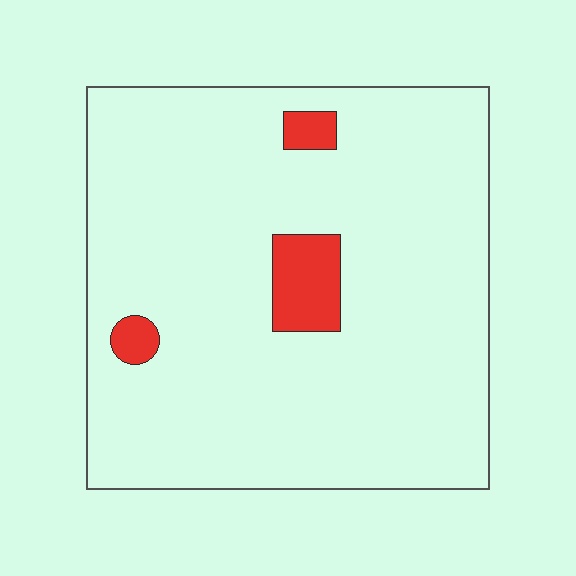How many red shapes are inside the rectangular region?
3.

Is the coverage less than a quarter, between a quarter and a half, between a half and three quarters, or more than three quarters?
Less than a quarter.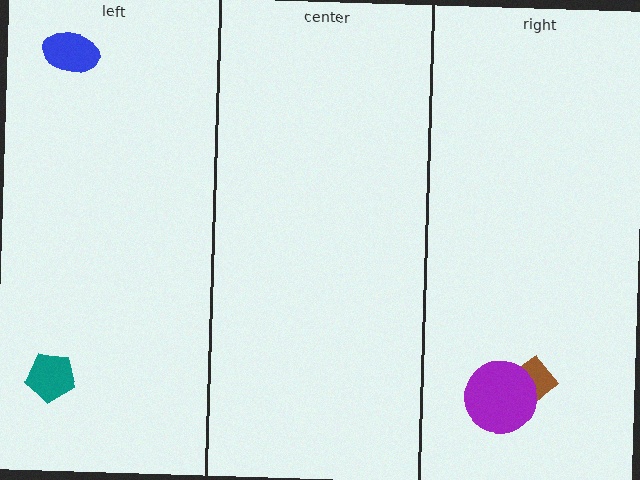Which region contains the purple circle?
The right region.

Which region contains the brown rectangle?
The right region.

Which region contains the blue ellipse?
The left region.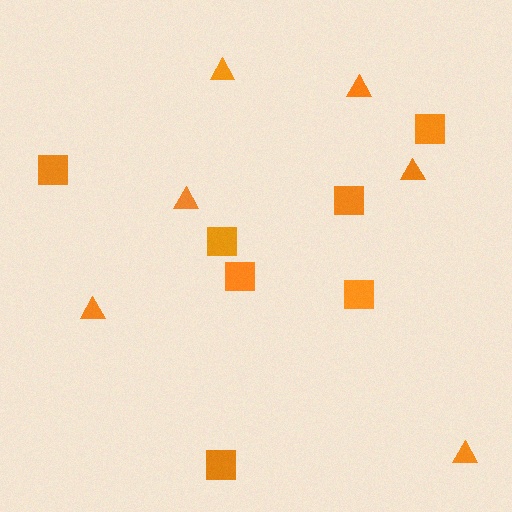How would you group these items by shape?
There are 2 groups: one group of squares (7) and one group of triangles (6).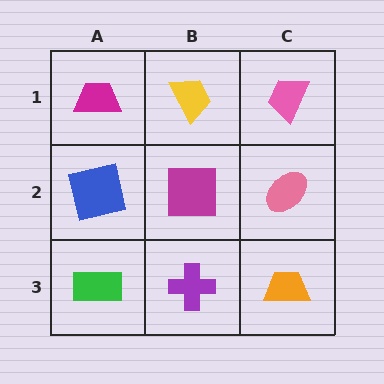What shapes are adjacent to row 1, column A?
A blue square (row 2, column A), a yellow trapezoid (row 1, column B).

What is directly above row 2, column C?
A pink trapezoid.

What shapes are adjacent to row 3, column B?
A magenta square (row 2, column B), a green rectangle (row 3, column A), an orange trapezoid (row 3, column C).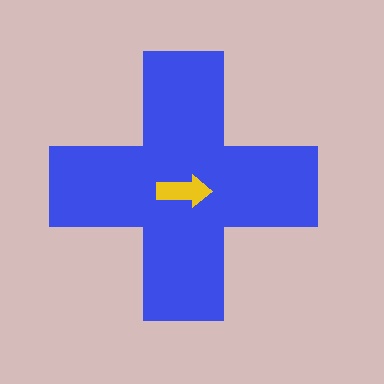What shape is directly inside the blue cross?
The yellow arrow.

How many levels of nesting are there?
2.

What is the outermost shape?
The blue cross.